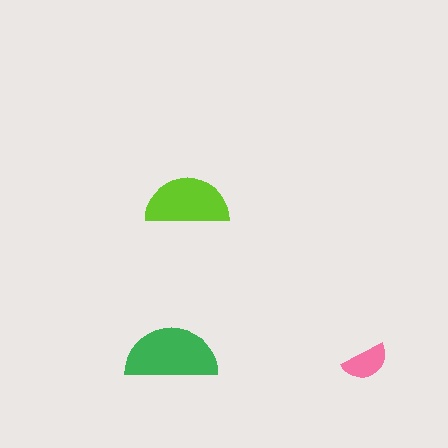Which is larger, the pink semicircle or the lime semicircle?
The lime one.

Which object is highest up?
The lime semicircle is topmost.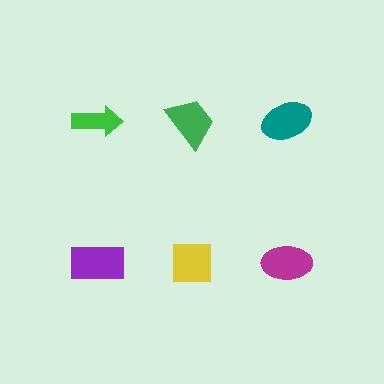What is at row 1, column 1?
A green arrow.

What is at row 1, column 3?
A teal ellipse.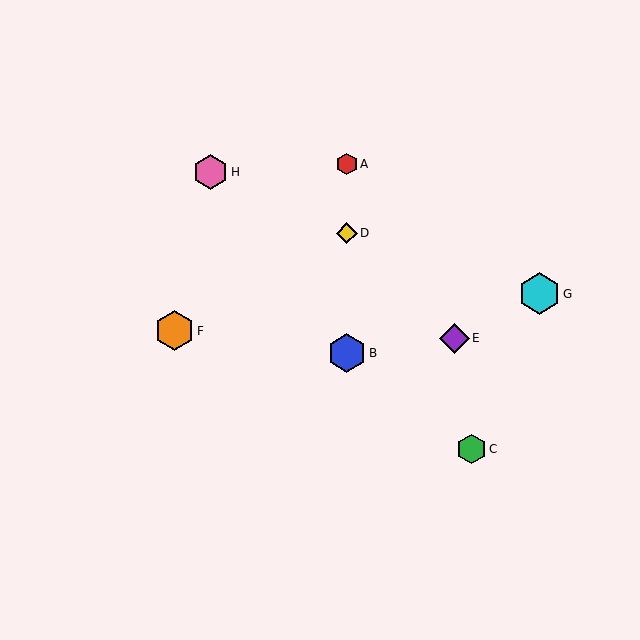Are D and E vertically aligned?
No, D is at x≈347 and E is at x≈454.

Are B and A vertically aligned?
Yes, both are at x≈347.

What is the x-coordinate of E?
Object E is at x≈454.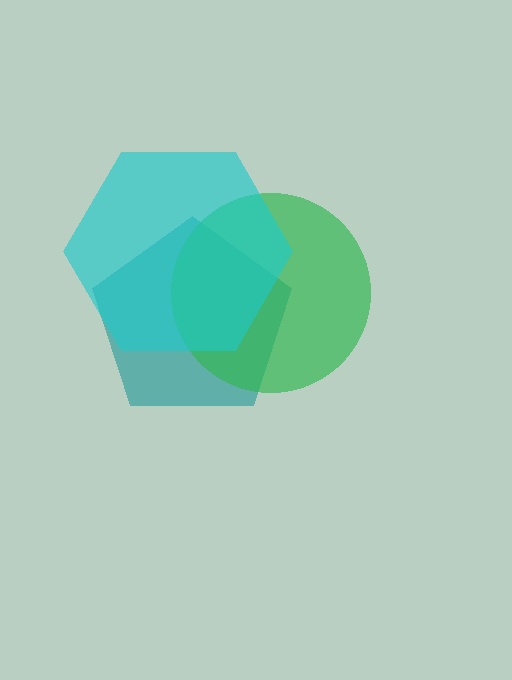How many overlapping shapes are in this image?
There are 3 overlapping shapes in the image.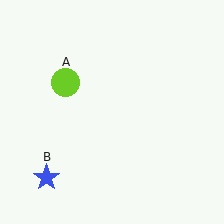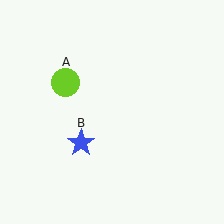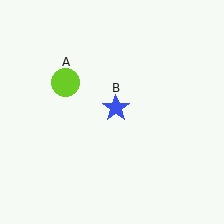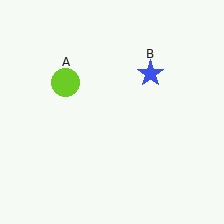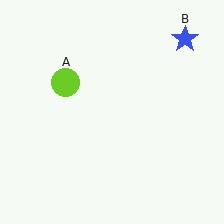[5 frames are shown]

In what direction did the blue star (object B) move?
The blue star (object B) moved up and to the right.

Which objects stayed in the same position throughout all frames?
Lime circle (object A) remained stationary.